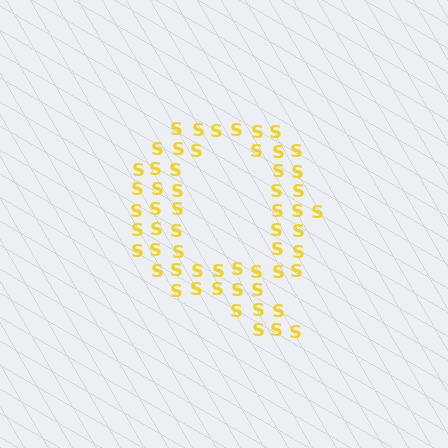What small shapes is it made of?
It is made of small letter S's.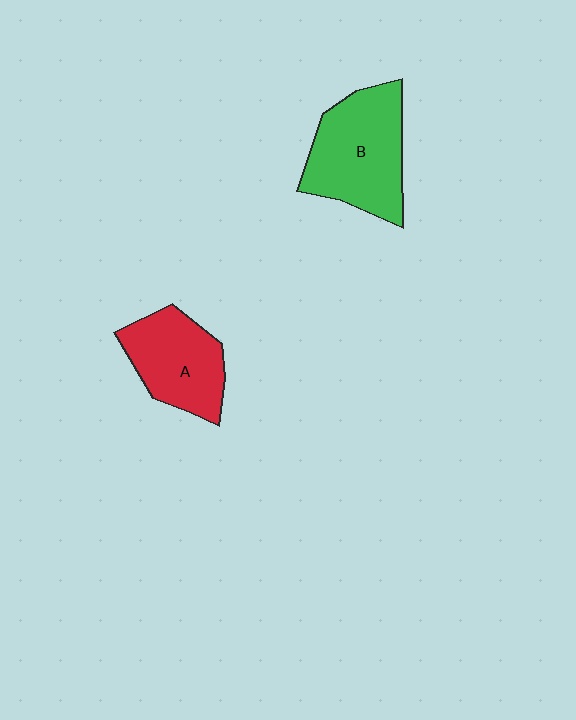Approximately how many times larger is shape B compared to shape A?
Approximately 1.3 times.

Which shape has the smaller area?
Shape A (red).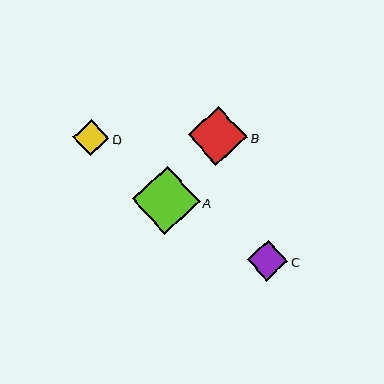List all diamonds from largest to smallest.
From largest to smallest: A, B, C, D.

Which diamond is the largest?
Diamond A is the largest with a size of approximately 68 pixels.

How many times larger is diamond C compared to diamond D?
Diamond C is approximately 1.1 times the size of diamond D.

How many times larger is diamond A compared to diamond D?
Diamond A is approximately 1.9 times the size of diamond D.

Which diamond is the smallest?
Diamond D is the smallest with a size of approximately 36 pixels.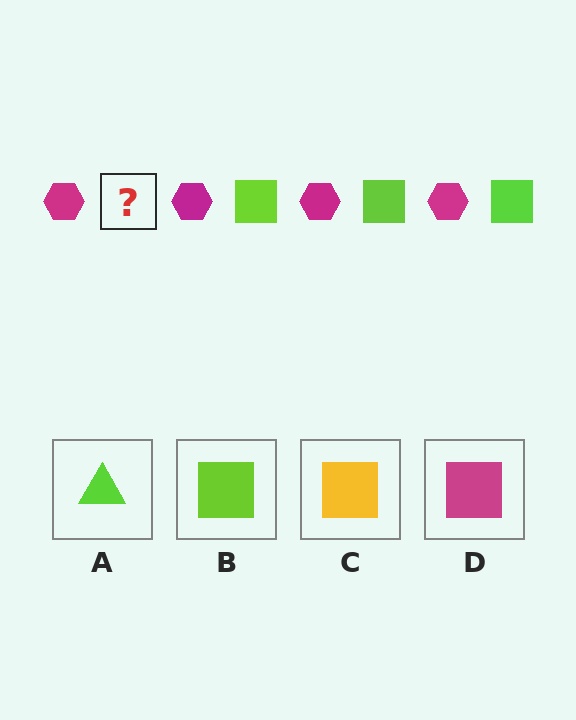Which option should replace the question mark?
Option B.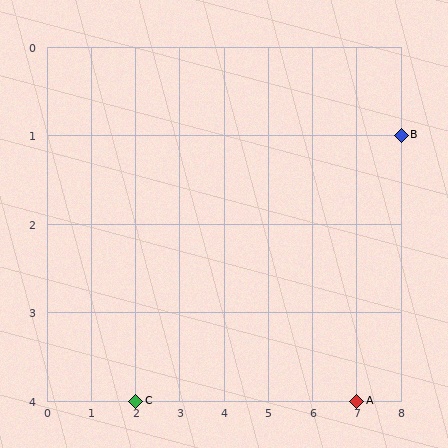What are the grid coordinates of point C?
Point C is at grid coordinates (2, 4).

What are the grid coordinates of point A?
Point A is at grid coordinates (7, 4).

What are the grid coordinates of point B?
Point B is at grid coordinates (8, 1).